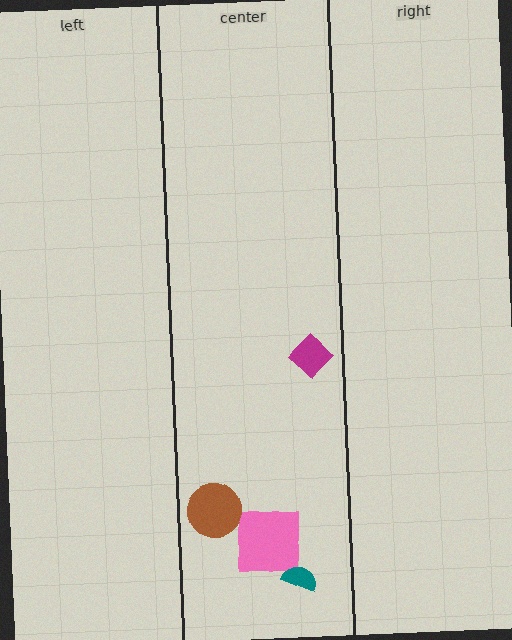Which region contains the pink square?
The center region.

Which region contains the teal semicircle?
The center region.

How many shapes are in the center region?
4.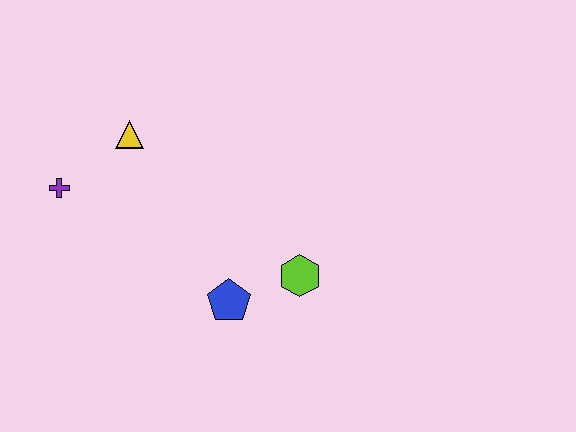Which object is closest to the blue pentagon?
The lime hexagon is closest to the blue pentagon.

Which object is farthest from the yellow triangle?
The lime hexagon is farthest from the yellow triangle.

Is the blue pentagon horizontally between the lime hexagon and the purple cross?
Yes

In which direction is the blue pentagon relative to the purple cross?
The blue pentagon is to the right of the purple cross.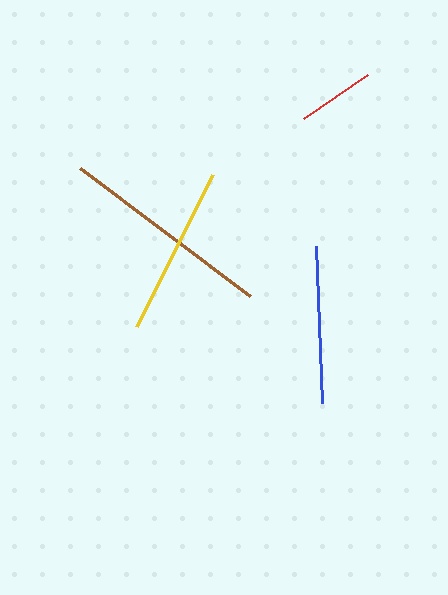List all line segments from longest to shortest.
From longest to shortest: brown, yellow, blue, red.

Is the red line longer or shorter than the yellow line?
The yellow line is longer than the red line.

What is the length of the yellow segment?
The yellow segment is approximately 170 pixels long.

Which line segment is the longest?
The brown line is the longest at approximately 213 pixels.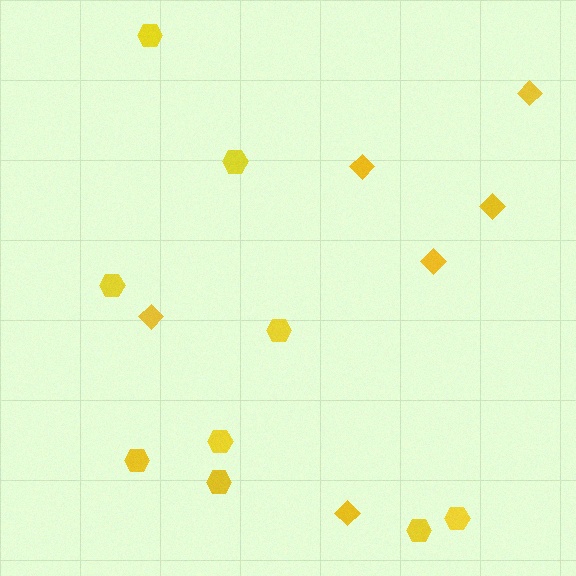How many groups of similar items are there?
There are 2 groups: one group of hexagons (9) and one group of diamonds (6).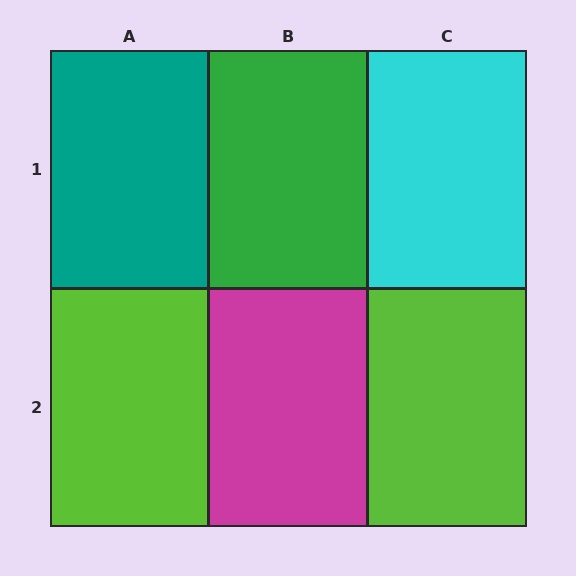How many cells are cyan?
1 cell is cyan.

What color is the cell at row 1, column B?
Green.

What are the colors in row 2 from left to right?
Lime, magenta, lime.